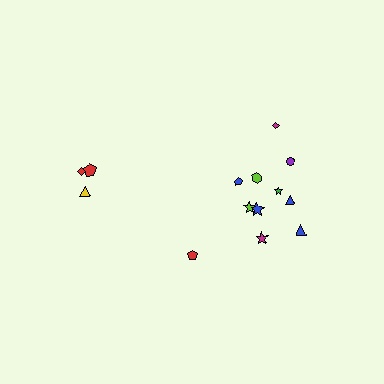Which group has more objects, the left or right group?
The right group.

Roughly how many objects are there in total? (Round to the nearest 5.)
Roughly 15 objects in total.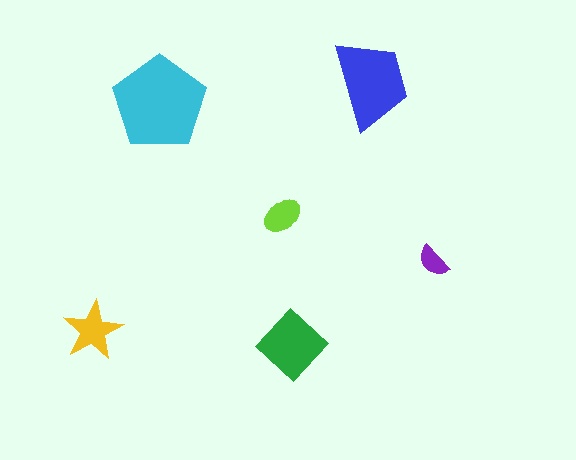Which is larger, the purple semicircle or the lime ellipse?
The lime ellipse.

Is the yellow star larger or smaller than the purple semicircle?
Larger.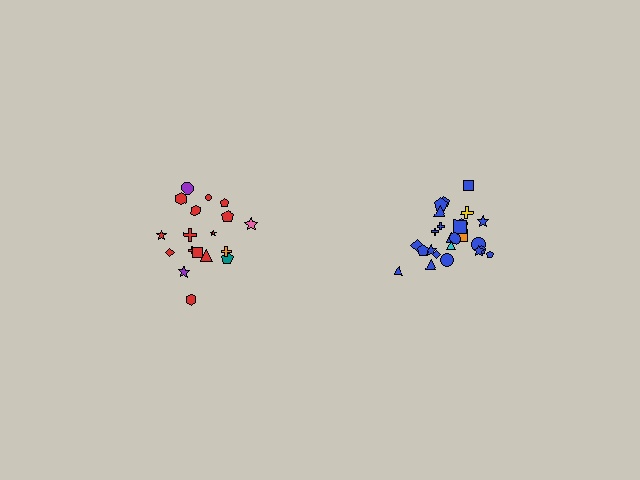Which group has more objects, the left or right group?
The right group.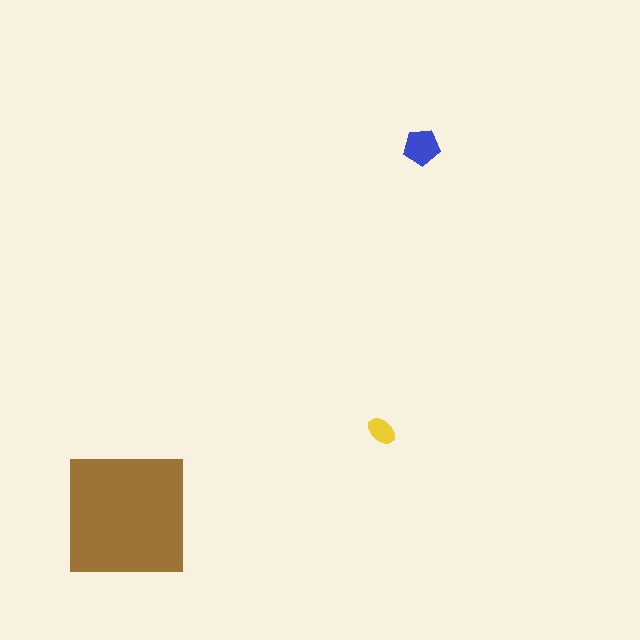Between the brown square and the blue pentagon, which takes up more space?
The brown square.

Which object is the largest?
The brown square.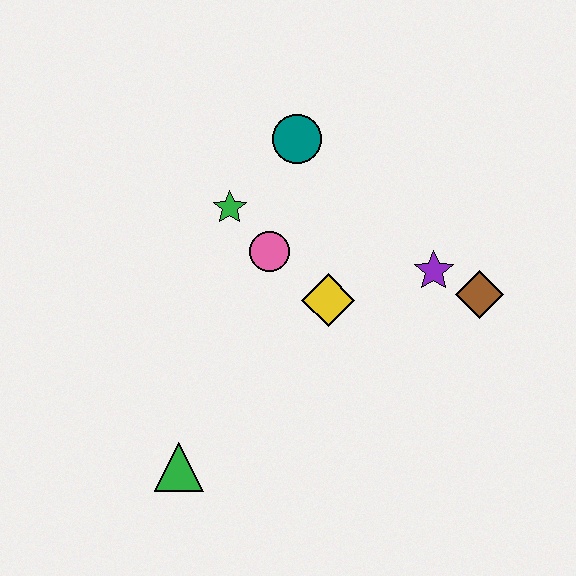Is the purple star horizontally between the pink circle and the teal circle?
No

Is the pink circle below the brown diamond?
No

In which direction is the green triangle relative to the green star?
The green triangle is below the green star.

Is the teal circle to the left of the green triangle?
No